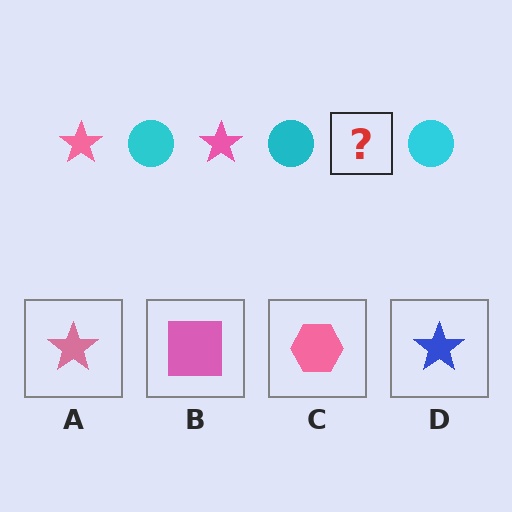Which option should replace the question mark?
Option A.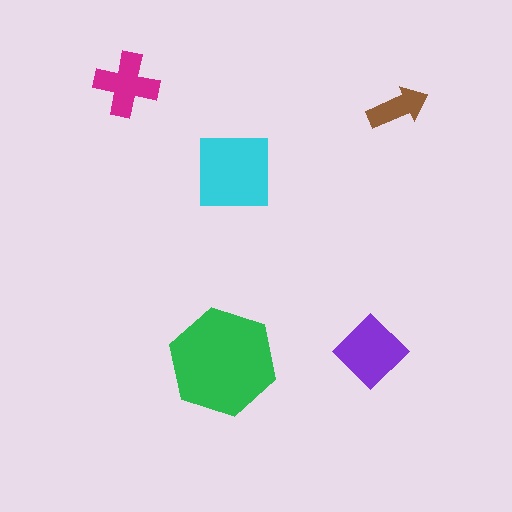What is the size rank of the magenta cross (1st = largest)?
4th.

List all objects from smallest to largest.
The brown arrow, the magenta cross, the purple diamond, the cyan square, the green hexagon.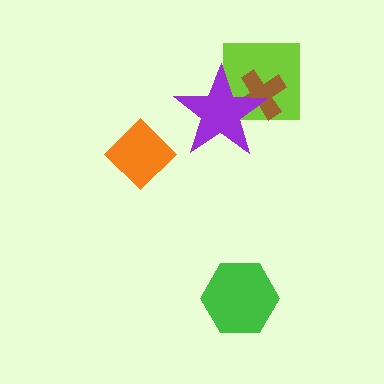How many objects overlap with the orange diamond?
0 objects overlap with the orange diamond.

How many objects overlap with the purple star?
2 objects overlap with the purple star.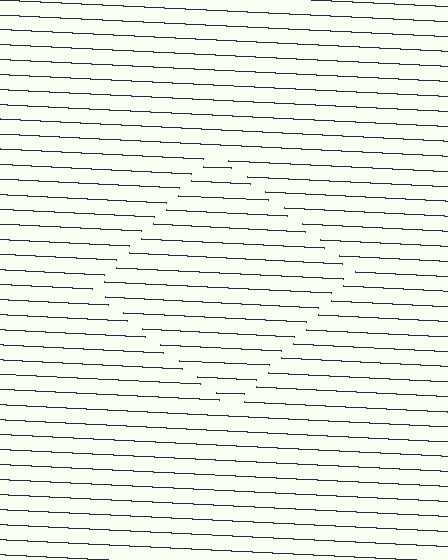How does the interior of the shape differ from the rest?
The interior of the shape contains the same grating, shifted by half a period — the contour is defined by the phase discontinuity where line-ends from the inner and outer gratings abut.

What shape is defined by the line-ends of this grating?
An illusory square. The interior of the shape contains the same grating, shifted by half a period — the contour is defined by the phase discontinuity where line-ends from the inner and outer gratings abut.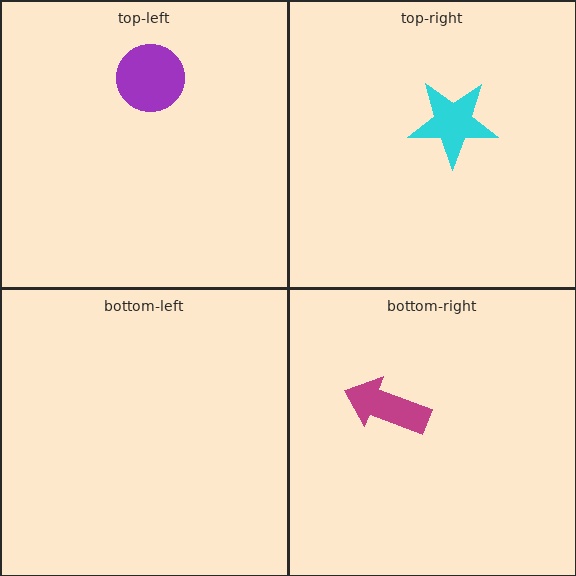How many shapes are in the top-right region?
1.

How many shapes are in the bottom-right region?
1.